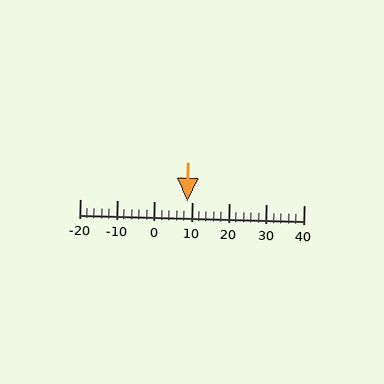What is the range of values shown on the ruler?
The ruler shows values from -20 to 40.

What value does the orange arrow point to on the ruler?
The orange arrow points to approximately 9.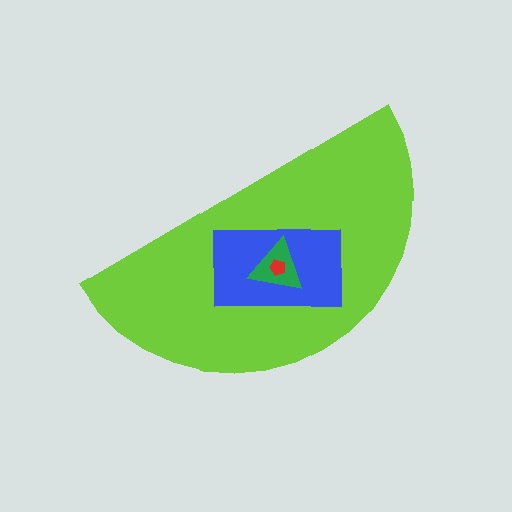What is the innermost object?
The red pentagon.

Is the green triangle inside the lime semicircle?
Yes.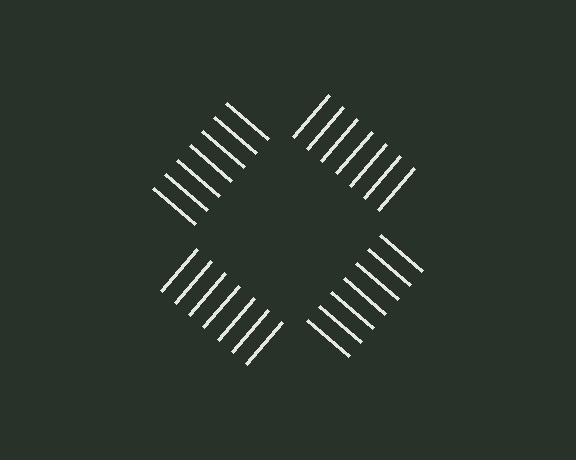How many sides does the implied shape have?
4 sides — the line-ends trace a square.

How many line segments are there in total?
28 — 7 along each of the 4 edges.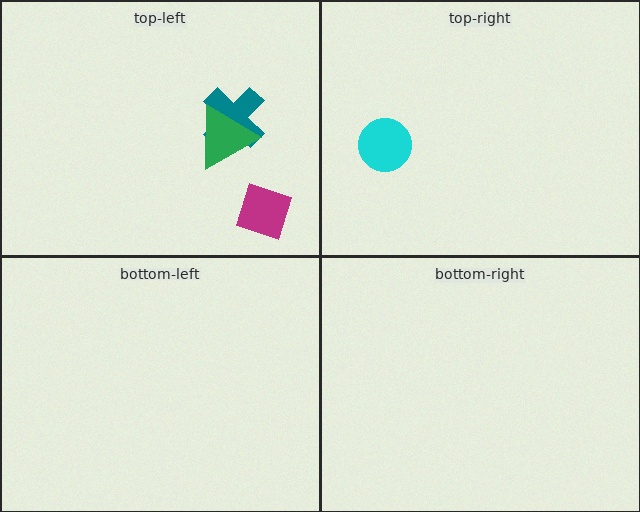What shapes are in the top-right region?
The cyan circle.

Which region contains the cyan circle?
The top-right region.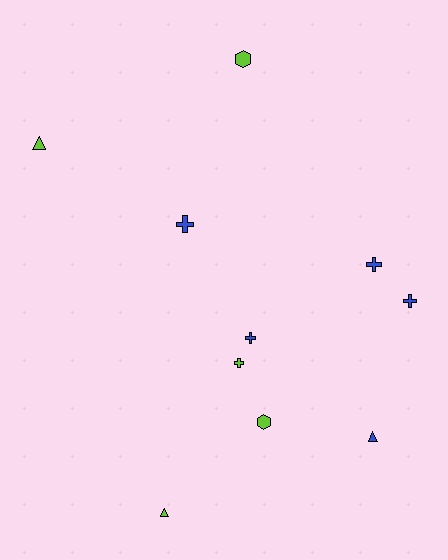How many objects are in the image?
There are 10 objects.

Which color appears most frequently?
Blue, with 5 objects.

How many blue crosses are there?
There are 4 blue crosses.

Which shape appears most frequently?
Cross, with 5 objects.